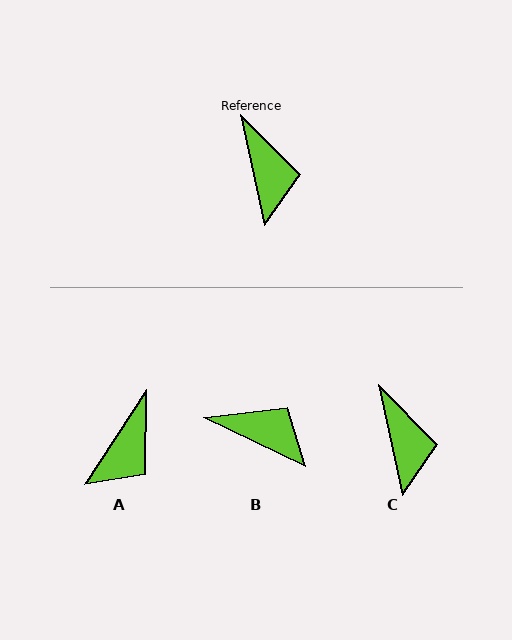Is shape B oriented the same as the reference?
No, it is off by about 52 degrees.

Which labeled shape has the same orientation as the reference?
C.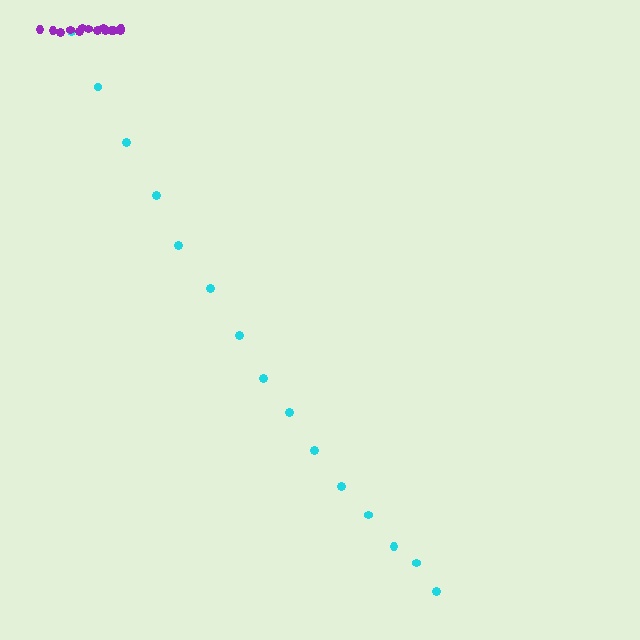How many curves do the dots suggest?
There are 2 distinct paths.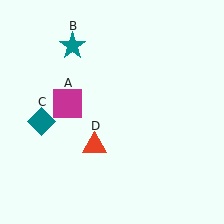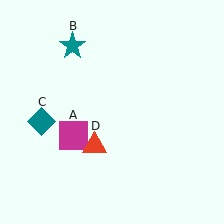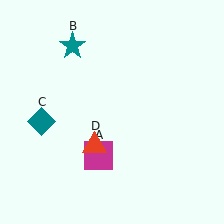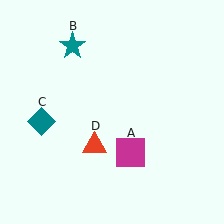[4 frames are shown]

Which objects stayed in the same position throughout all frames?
Teal star (object B) and teal diamond (object C) and red triangle (object D) remained stationary.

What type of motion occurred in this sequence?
The magenta square (object A) rotated counterclockwise around the center of the scene.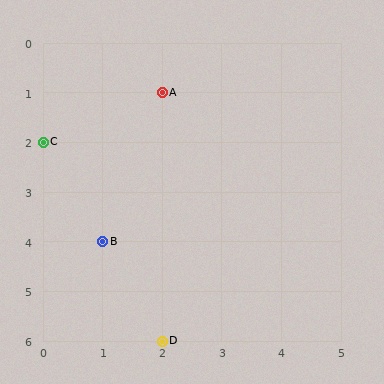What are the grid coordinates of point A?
Point A is at grid coordinates (2, 1).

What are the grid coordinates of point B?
Point B is at grid coordinates (1, 4).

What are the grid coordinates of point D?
Point D is at grid coordinates (2, 6).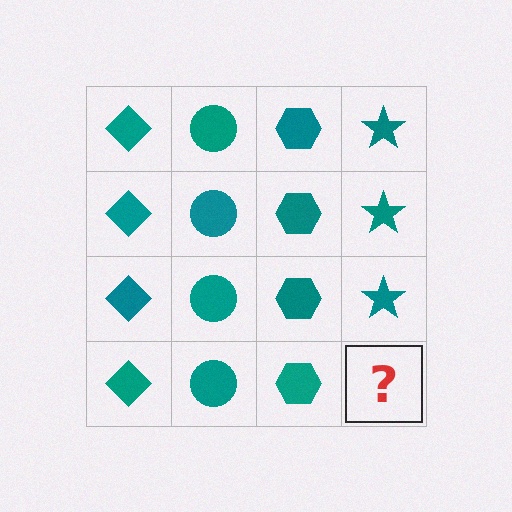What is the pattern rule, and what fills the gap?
The rule is that each column has a consistent shape. The gap should be filled with a teal star.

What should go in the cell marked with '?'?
The missing cell should contain a teal star.